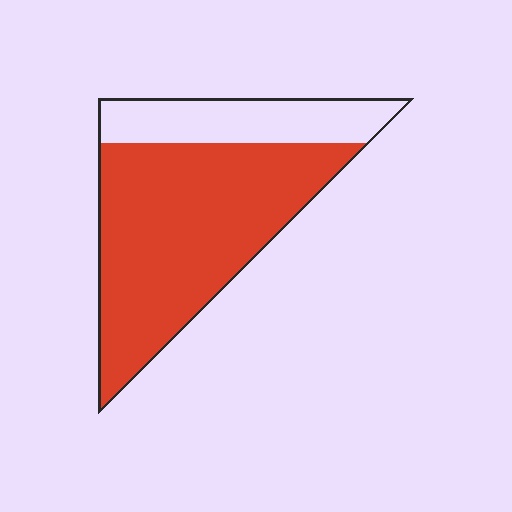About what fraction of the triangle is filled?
About three quarters (3/4).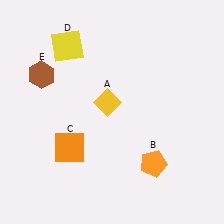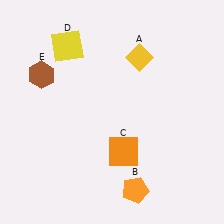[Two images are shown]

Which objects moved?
The objects that moved are: the yellow diamond (A), the orange pentagon (B), the orange square (C).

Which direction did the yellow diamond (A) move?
The yellow diamond (A) moved up.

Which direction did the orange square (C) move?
The orange square (C) moved right.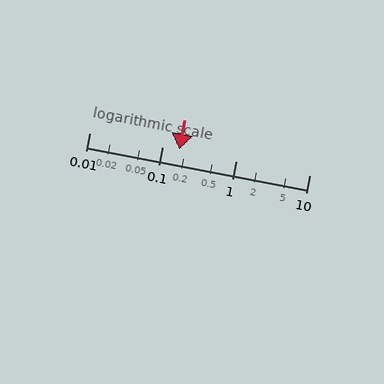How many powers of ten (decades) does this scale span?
The scale spans 3 decades, from 0.01 to 10.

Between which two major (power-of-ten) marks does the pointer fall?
The pointer is between 0.1 and 1.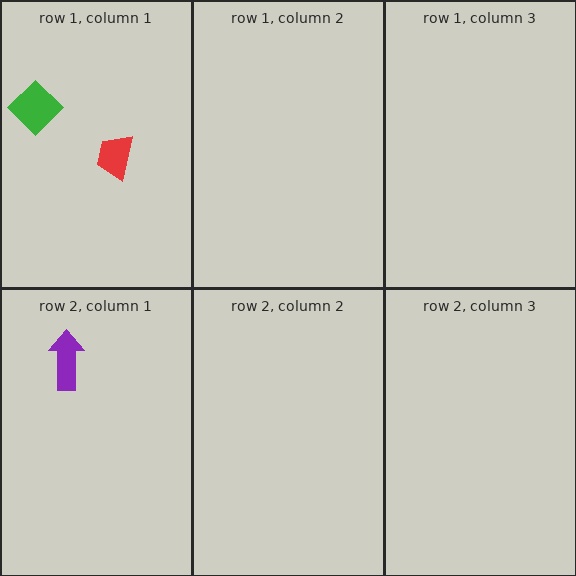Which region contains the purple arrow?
The row 2, column 1 region.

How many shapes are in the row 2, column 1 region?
1.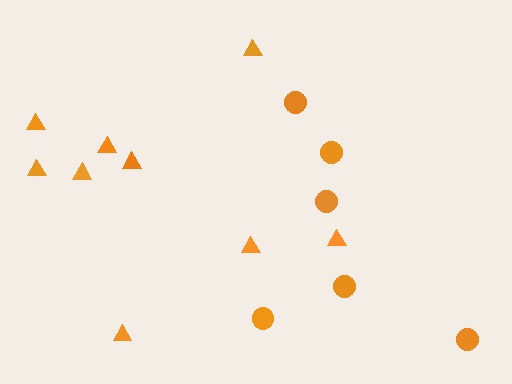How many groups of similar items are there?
There are 2 groups: one group of circles (6) and one group of triangles (9).